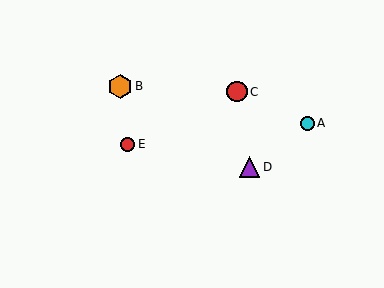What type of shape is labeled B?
Shape B is an orange hexagon.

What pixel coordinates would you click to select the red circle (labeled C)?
Click at (237, 92) to select the red circle C.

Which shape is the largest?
The orange hexagon (labeled B) is the largest.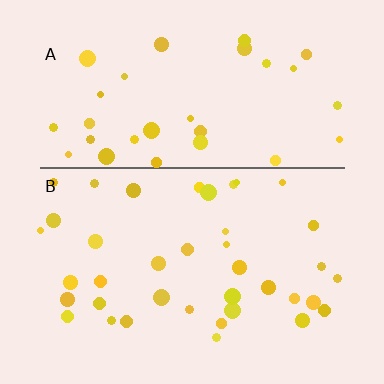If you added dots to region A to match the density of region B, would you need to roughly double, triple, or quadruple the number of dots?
Approximately double.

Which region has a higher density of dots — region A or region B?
B (the bottom).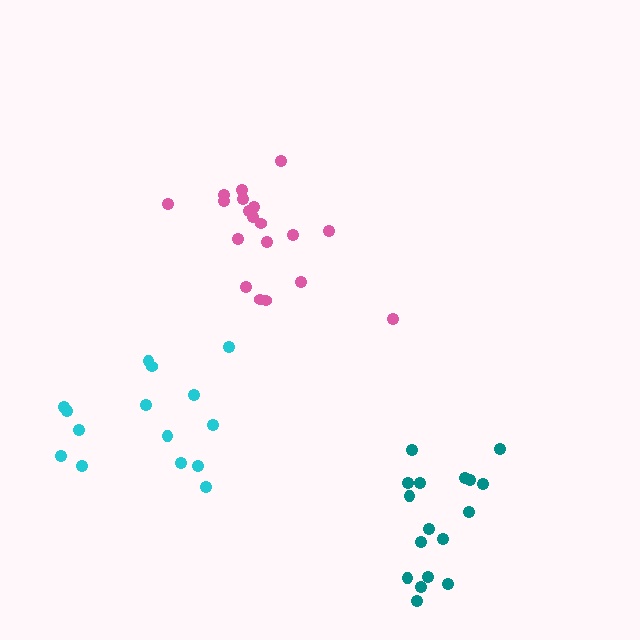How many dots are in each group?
Group 1: 15 dots, Group 2: 17 dots, Group 3: 19 dots (51 total).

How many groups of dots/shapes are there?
There are 3 groups.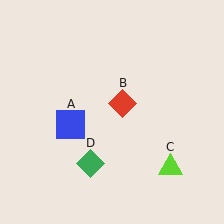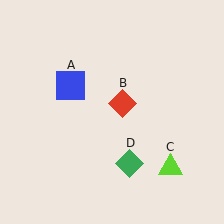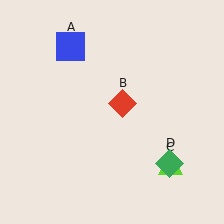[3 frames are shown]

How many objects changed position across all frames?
2 objects changed position: blue square (object A), green diamond (object D).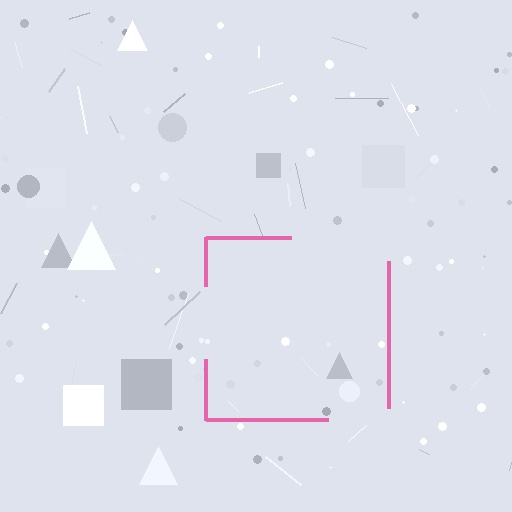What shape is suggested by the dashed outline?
The dashed outline suggests a square.